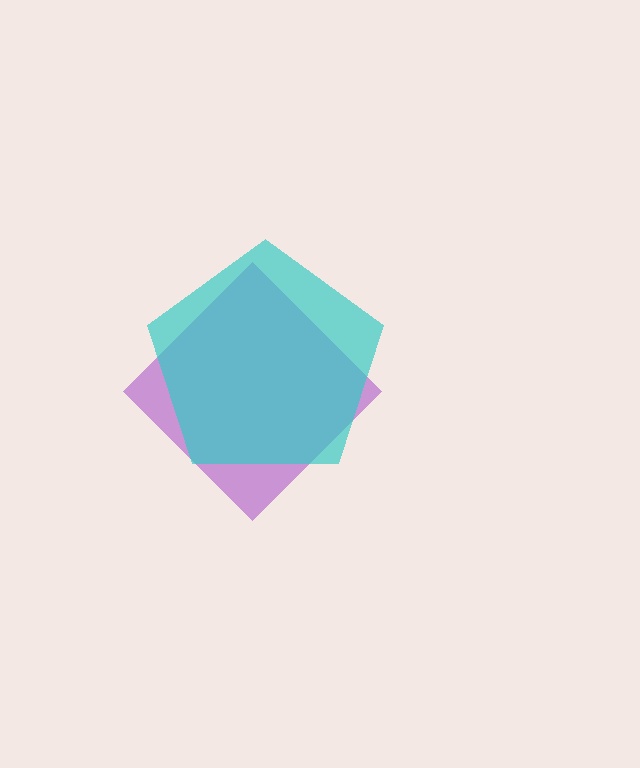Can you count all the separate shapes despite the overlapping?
Yes, there are 2 separate shapes.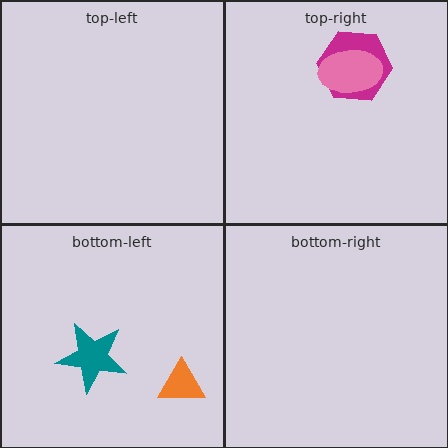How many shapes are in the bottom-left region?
2.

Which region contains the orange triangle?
The bottom-left region.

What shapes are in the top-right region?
The magenta hexagon, the pink ellipse.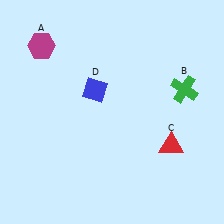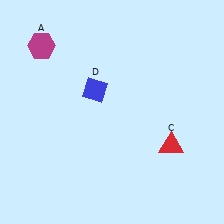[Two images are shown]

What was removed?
The green cross (B) was removed in Image 2.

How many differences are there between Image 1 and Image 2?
There is 1 difference between the two images.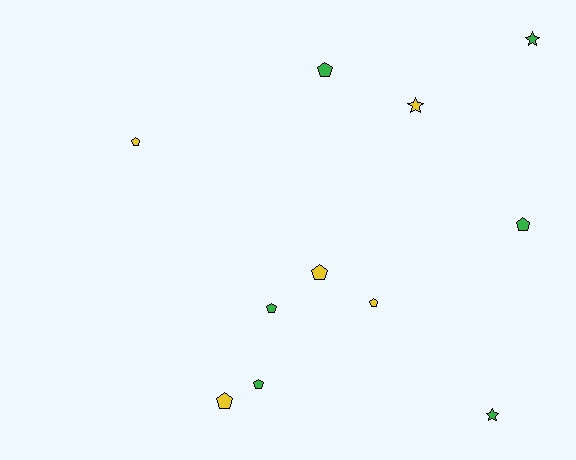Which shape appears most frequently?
Pentagon, with 8 objects.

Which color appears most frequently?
Green, with 6 objects.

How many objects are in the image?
There are 11 objects.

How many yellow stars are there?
There is 1 yellow star.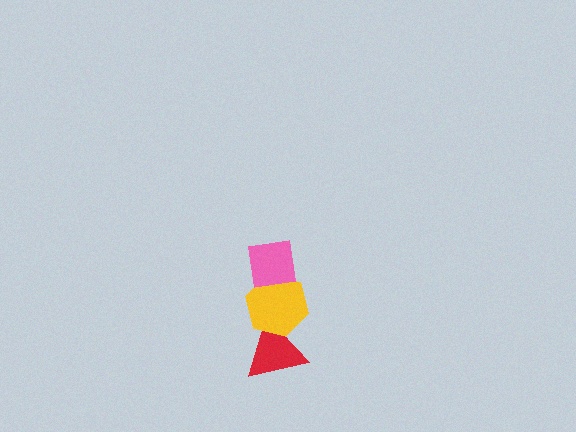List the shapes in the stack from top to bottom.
From top to bottom: the pink square, the yellow hexagon, the red triangle.